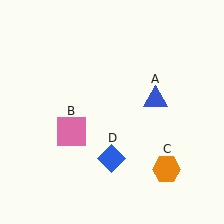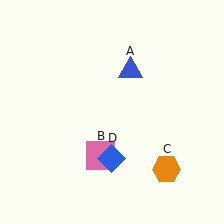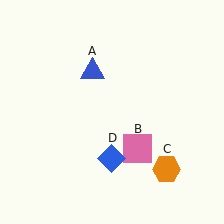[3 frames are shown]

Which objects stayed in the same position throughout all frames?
Orange hexagon (object C) and blue diamond (object D) remained stationary.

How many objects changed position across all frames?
2 objects changed position: blue triangle (object A), pink square (object B).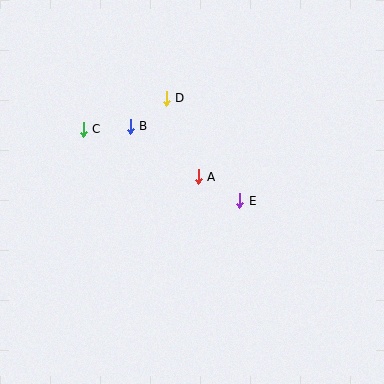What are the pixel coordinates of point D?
Point D is at (166, 98).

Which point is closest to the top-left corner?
Point C is closest to the top-left corner.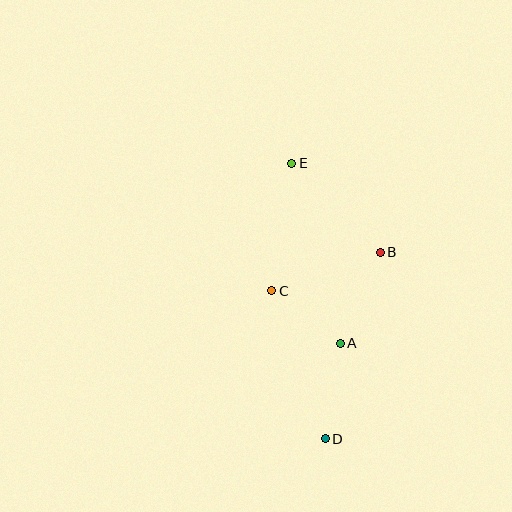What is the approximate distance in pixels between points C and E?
The distance between C and E is approximately 129 pixels.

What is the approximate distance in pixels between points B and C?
The distance between B and C is approximately 115 pixels.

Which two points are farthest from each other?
Points D and E are farthest from each other.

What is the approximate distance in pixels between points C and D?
The distance between C and D is approximately 157 pixels.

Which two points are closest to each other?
Points A and C are closest to each other.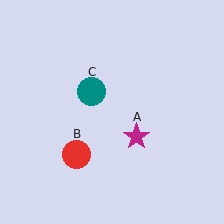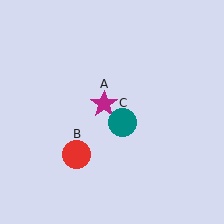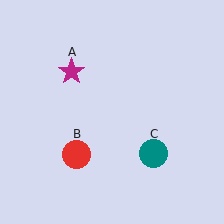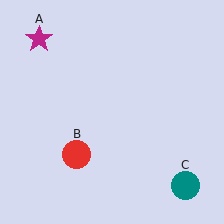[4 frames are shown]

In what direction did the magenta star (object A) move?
The magenta star (object A) moved up and to the left.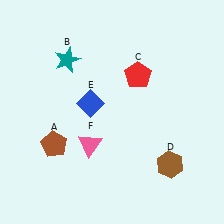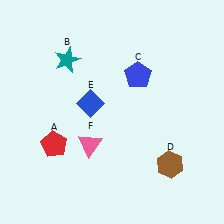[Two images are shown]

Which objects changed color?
A changed from brown to red. C changed from red to blue.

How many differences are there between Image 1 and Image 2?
There are 2 differences between the two images.